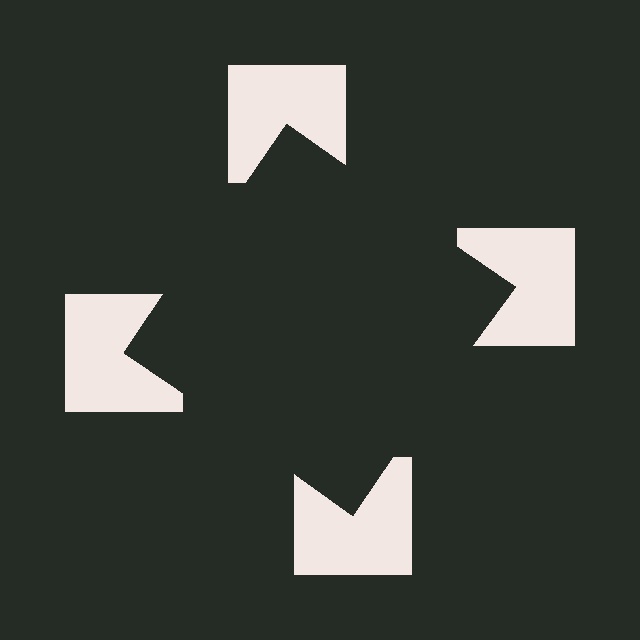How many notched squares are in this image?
There are 4 — one at each vertex of the illusory square.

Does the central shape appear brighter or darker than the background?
It typically appears slightly darker than the background, even though no actual brightness change is drawn.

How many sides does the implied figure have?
4 sides.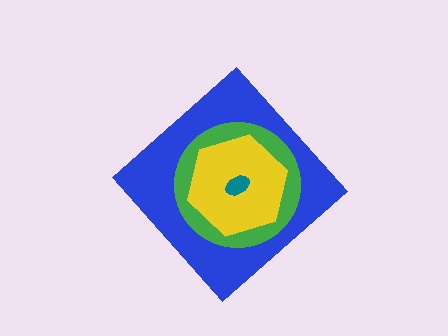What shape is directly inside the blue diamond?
The green circle.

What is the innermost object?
The teal ellipse.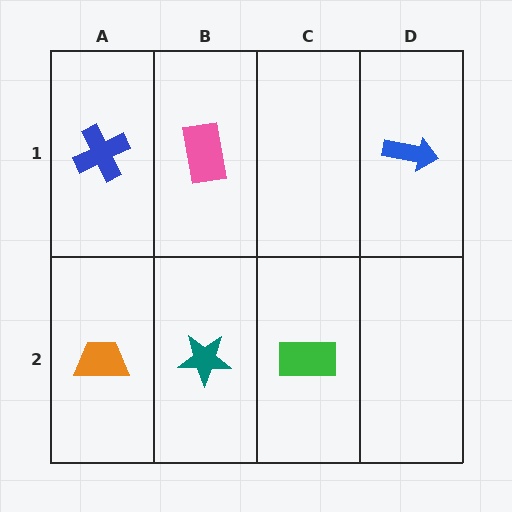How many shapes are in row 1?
3 shapes.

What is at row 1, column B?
A pink rectangle.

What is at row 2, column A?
An orange trapezoid.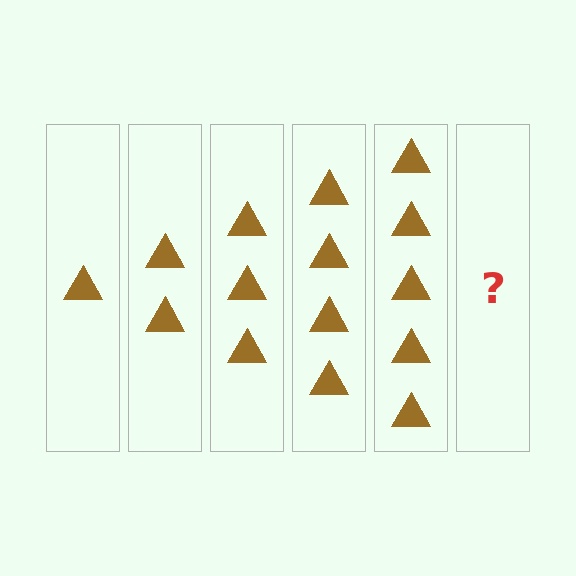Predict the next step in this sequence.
The next step is 6 triangles.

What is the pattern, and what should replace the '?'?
The pattern is that each step adds one more triangle. The '?' should be 6 triangles.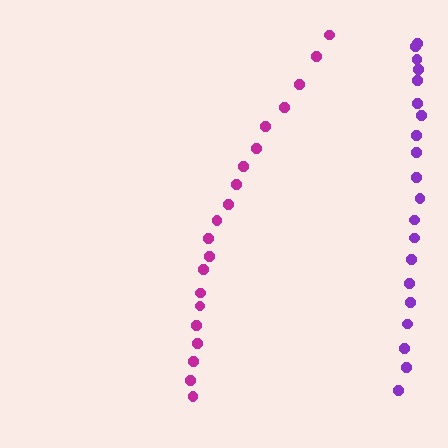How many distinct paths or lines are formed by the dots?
There are 2 distinct paths.